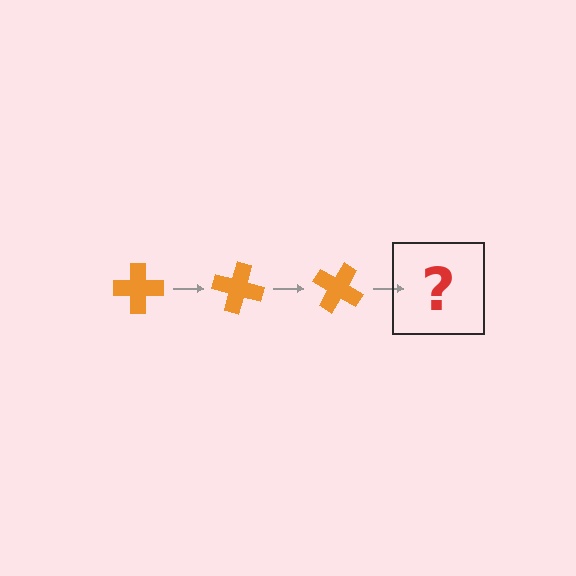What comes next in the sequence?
The next element should be an orange cross rotated 45 degrees.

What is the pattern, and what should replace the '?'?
The pattern is that the cross rotates 15 degrees each step. The '?' should be an orange cross rotated 45 degrees.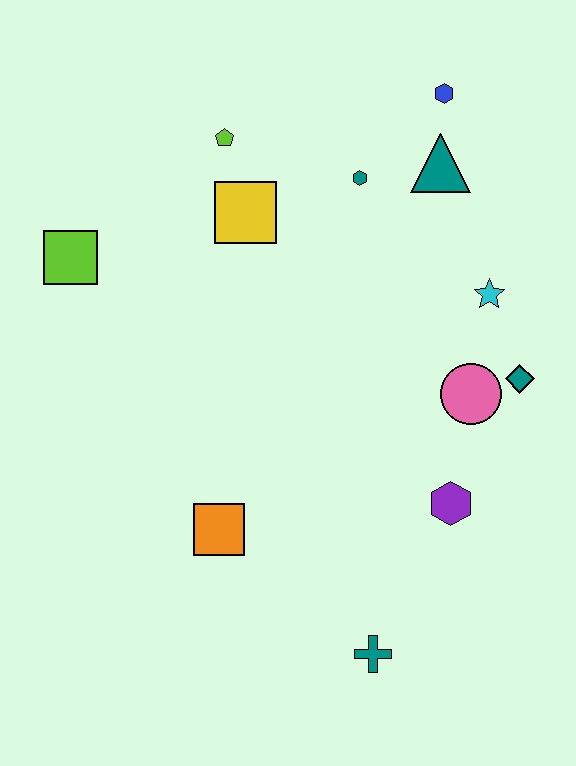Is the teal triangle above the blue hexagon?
No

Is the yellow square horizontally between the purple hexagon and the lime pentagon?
Yes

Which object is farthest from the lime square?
The teal cross is farthest from the lime square.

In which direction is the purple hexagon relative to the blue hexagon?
The purple hexagon is below the blue hexagon.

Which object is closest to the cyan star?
The teal diamond is closest to the cyan star.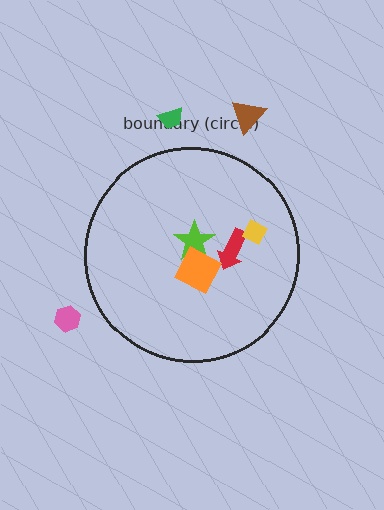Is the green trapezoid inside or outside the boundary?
Outside.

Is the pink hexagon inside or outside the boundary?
Outside.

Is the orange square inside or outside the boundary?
Inside.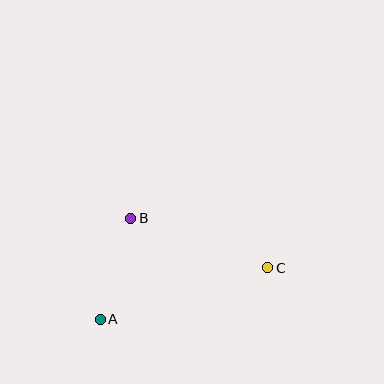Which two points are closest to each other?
Points A and B are closest to each other.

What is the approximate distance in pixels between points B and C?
The distance between B and C is approximately 146 pixels.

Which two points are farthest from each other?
Points A and C are farthest from each other.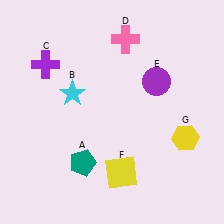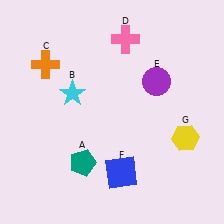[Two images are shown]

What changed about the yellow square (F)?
In Image 1, F is yellow. In Image 2, it changed to blue.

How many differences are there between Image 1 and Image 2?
There are 2 differences between the two images.